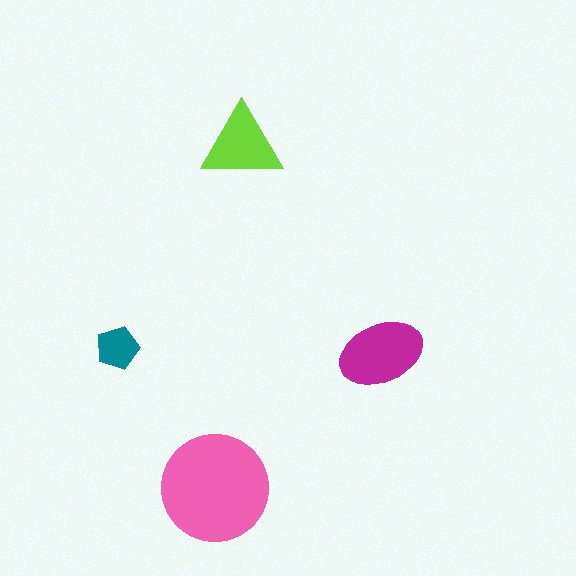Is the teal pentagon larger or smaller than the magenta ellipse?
Smaller.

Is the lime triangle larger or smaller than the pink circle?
Smaller.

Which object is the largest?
The pink circle.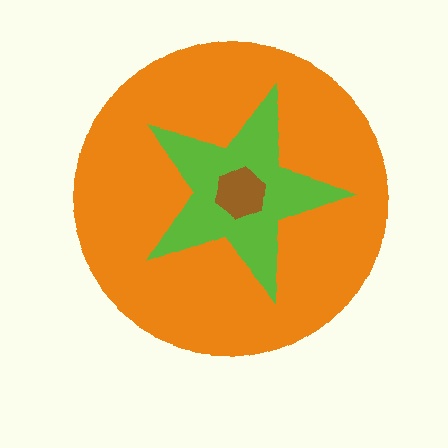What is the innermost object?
The brown hexagon.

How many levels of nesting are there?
3.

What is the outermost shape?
The orange circle.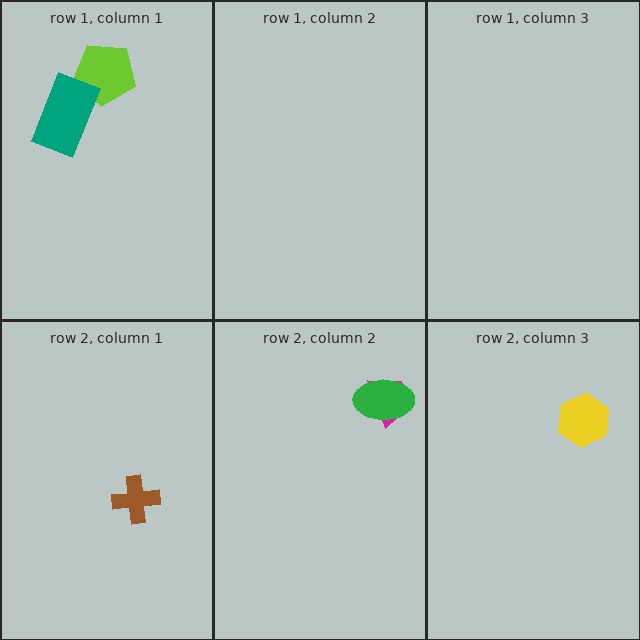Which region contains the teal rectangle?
The row 1, column 1 region.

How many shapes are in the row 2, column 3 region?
1.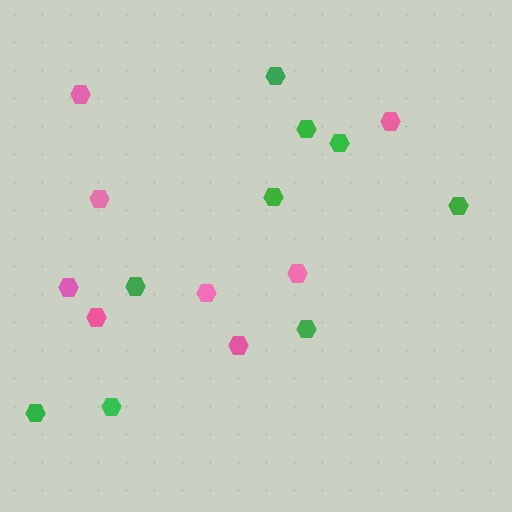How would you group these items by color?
There are 2 groups: one group of pink hexagons (8) and one group of green hexagons (9).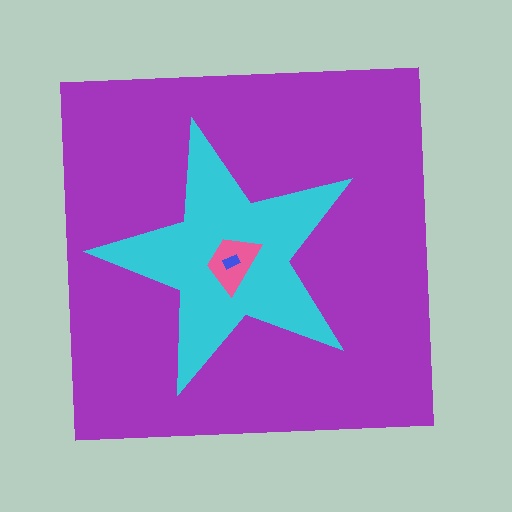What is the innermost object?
The blue rectangle.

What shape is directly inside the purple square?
The cyan star.